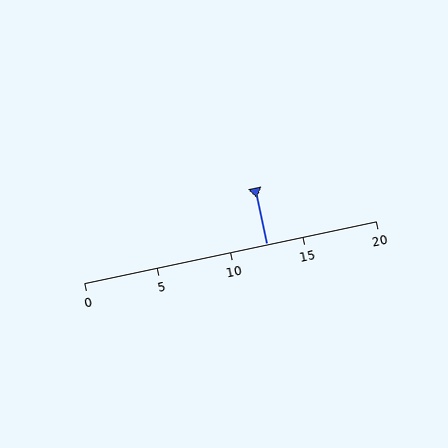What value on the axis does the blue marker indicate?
The marker indicates approximately 12.5.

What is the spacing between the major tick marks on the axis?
The major ticks are spaced 5 apart.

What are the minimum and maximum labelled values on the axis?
The axis runs from 0 to 20.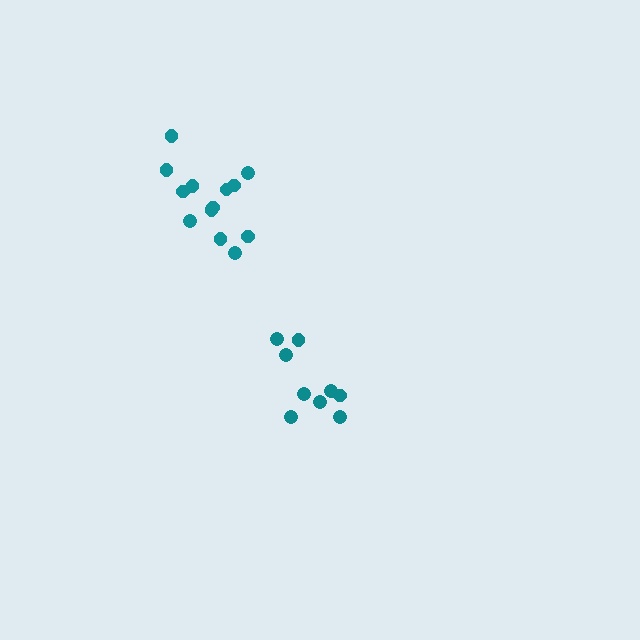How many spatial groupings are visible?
There are 2 spatial groupings.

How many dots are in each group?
Group 1: 9 dots, Group 2: 13 dots (22 total).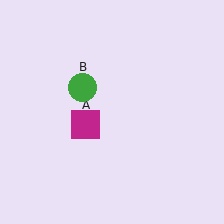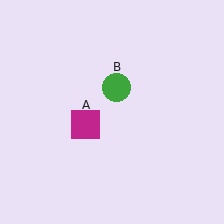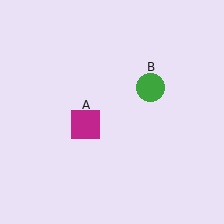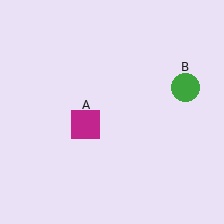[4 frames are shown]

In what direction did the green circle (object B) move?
The green circle (object B) moved right.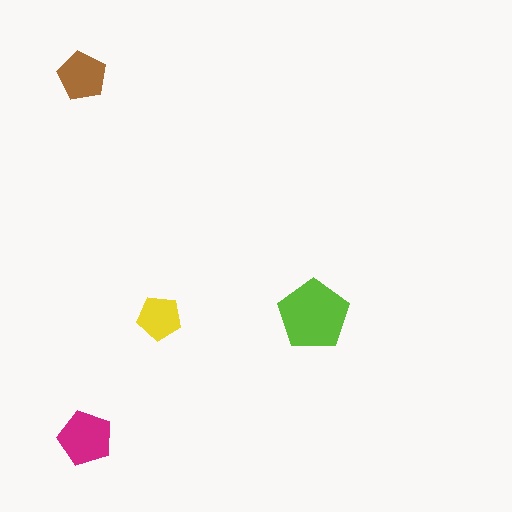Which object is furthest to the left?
The brown pentagon is leftmost.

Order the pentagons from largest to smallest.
the lime one, the magenta one, the brown one, the yellow one.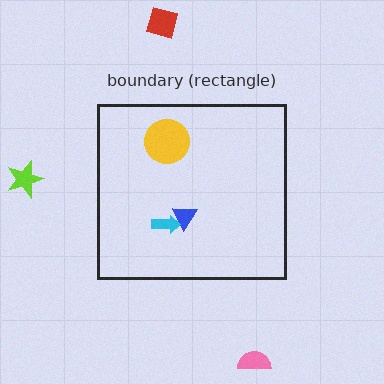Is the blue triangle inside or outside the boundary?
Inside.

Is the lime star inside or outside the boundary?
Outside.